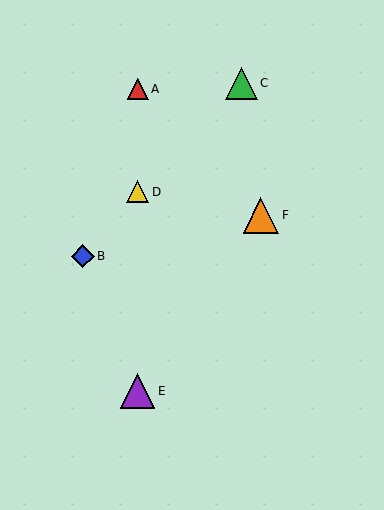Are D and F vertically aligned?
No, D is at x≈138 and F is at x≈261.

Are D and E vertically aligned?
Yes, both are at x≈138.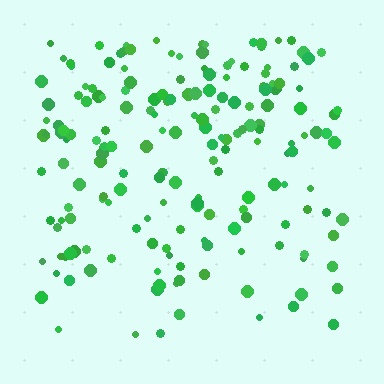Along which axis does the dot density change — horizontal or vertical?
Vertical.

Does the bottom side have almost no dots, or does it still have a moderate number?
Still a moderate number, just noticeably fewer than the top.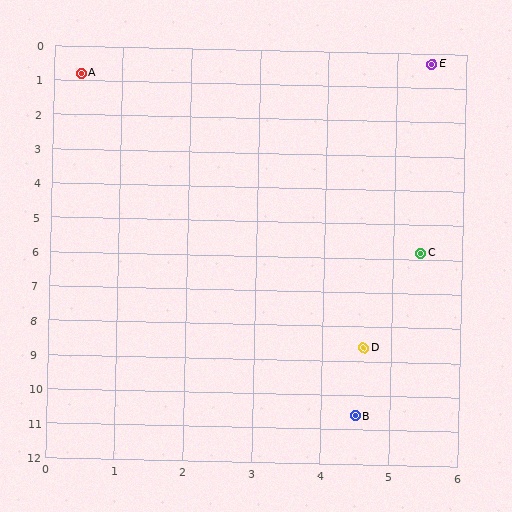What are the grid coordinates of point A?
Point A is at approximately (0.4, 0.8).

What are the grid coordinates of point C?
Point C is at approximately (5.4, 5.8).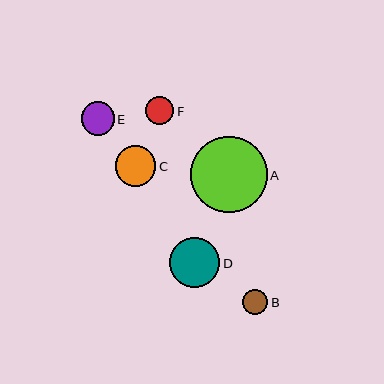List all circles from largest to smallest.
From largest to smallest: A, D, C, E, F, B.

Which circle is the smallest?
Circle B is the smallest with a size of approximately 26 pixels.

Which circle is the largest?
Circle A is the largest with a size of approximately 76 pixels.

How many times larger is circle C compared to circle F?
Circle C is approximately 1.5 times the size of circle F.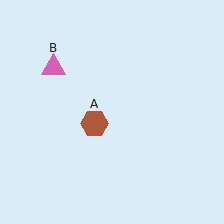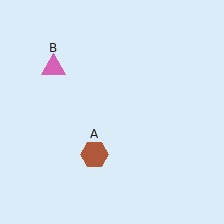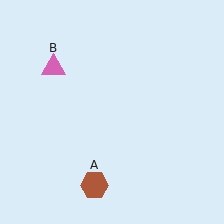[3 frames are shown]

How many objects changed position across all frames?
1 object changed position: brown hexagon (object A).